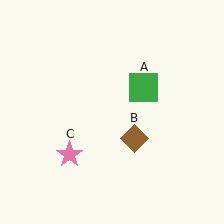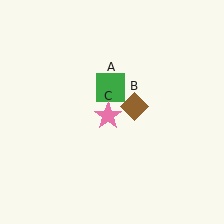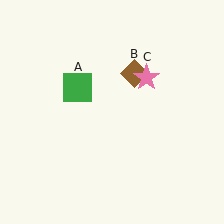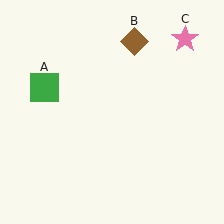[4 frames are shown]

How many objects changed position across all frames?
3 objects changed position: green square (object A), brown diamond (object B), pink star (object C).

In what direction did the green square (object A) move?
The green square (object A) moved left.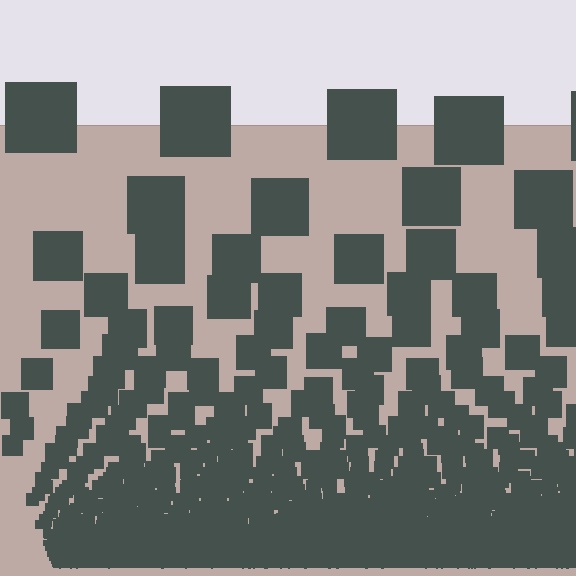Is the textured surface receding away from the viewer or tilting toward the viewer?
The surface appears to tilt toward the viewer. Texture elements get larger and sparser toward the top.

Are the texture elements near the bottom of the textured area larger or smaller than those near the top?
Smaller. The gradient is inverted — elements near the bottom are smaller and denser.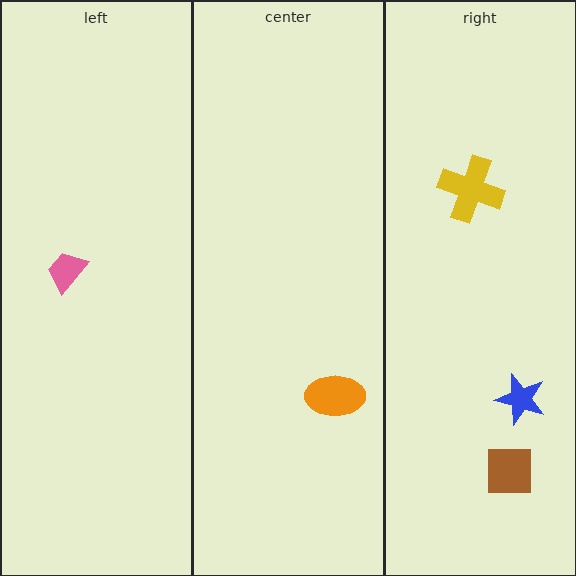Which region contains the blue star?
The right region.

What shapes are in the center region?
The orange ellipse.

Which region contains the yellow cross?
The right region.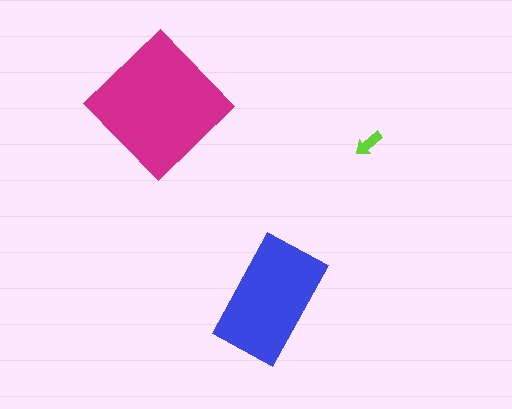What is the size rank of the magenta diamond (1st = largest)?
1st.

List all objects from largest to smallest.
The magenta diamond, the blue rectangle, the lime arrow.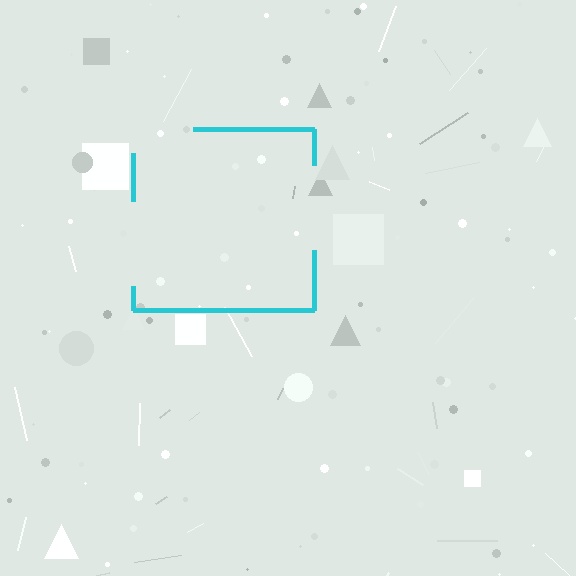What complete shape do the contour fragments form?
The contour fragments form a square.